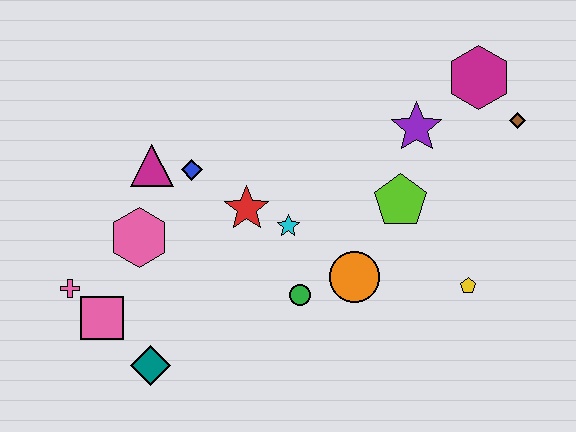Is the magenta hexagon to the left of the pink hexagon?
No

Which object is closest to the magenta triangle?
The blue diamond is closest to the magenta triangle.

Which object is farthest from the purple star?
The pink cross is farthest from the purple star.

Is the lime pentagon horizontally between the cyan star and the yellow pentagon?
Yes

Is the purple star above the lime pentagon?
Yes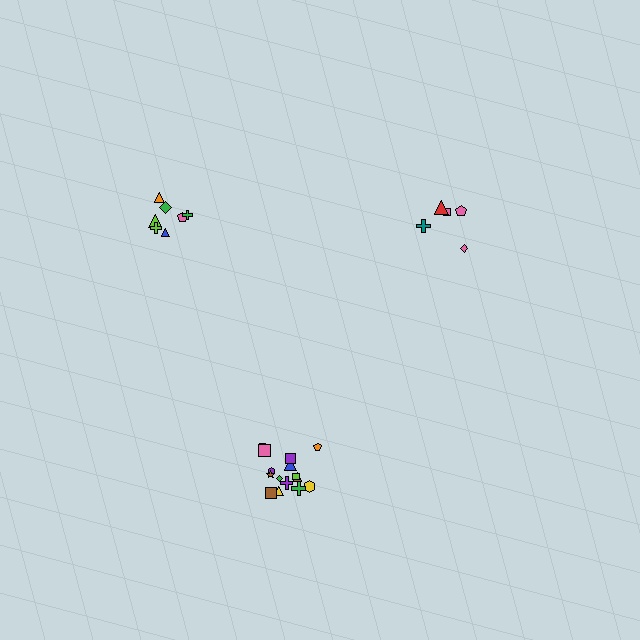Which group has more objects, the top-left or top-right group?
The top-left group.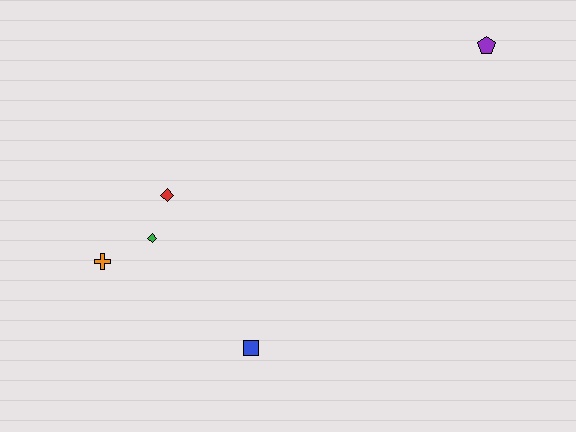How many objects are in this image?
There are 5 objects.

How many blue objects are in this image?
There is 1 blue object.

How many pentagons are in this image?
There is 1 pentagon.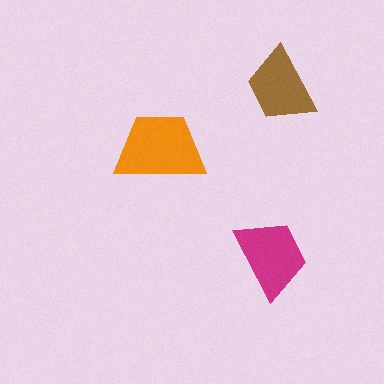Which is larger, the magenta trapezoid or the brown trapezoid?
The magenta one.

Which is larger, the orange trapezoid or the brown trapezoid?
The orange one.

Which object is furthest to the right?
The brown trapezoid is rightmost.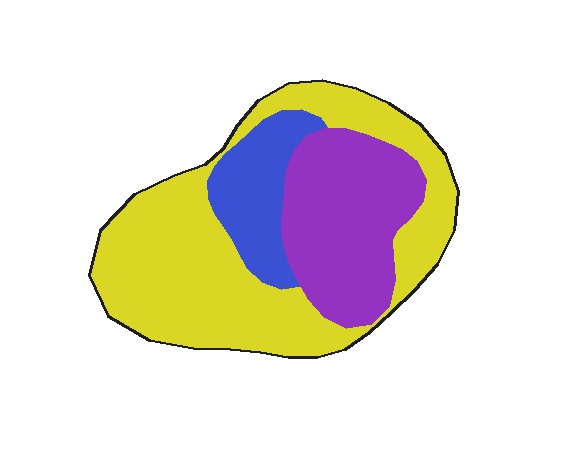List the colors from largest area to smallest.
From largest to smallest: yellow, purple, blue.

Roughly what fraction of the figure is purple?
Purple covers around 30% of the figure.